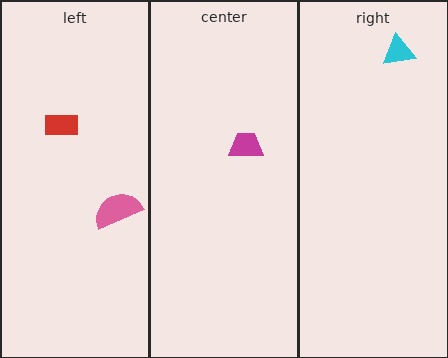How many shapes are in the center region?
1.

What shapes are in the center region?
The magenta trapezoid.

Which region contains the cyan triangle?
The right region.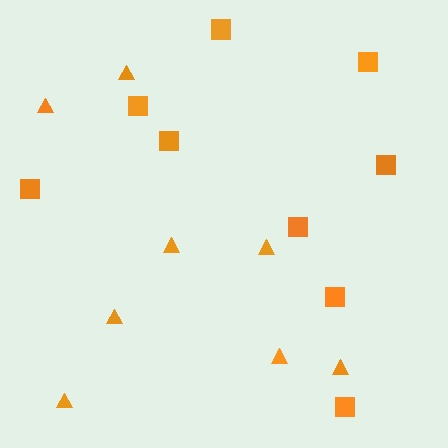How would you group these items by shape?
There are 2 groups: one group of triangles (8) and one group of squares (9).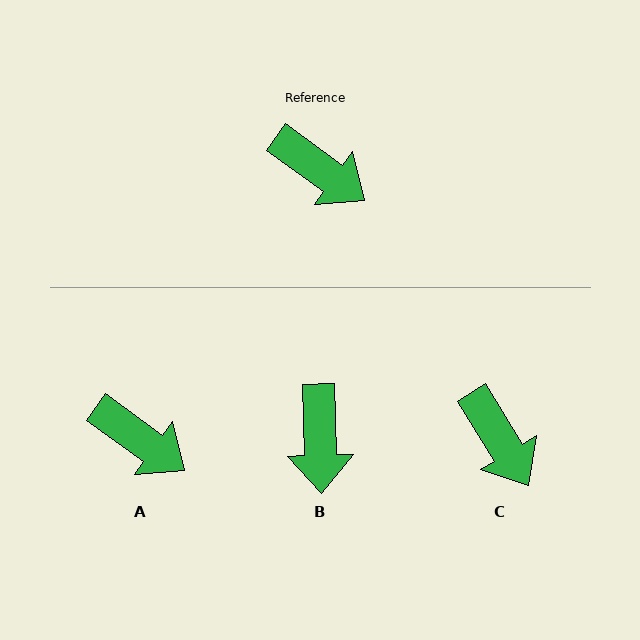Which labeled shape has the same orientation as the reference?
A.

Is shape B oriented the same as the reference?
No, it is off by about 52 degrees.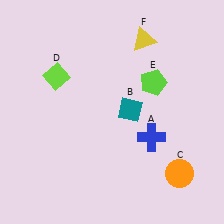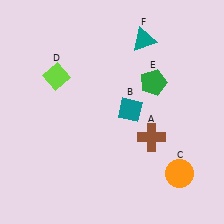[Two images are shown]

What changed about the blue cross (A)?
In Image 1, A is blue. In Image 2, it changed to brown.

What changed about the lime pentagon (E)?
In Image 1, E is lime. In Image 2, it changed to green.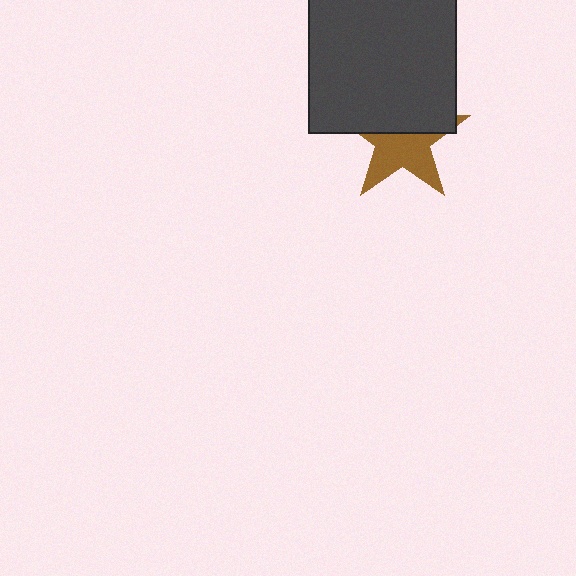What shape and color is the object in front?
The object in front is a dark gray square.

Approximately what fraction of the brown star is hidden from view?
Roughly 47% of the brown star is hidden behind the dark gray square.